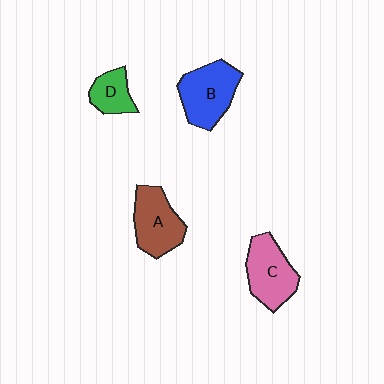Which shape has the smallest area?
Shape D (green).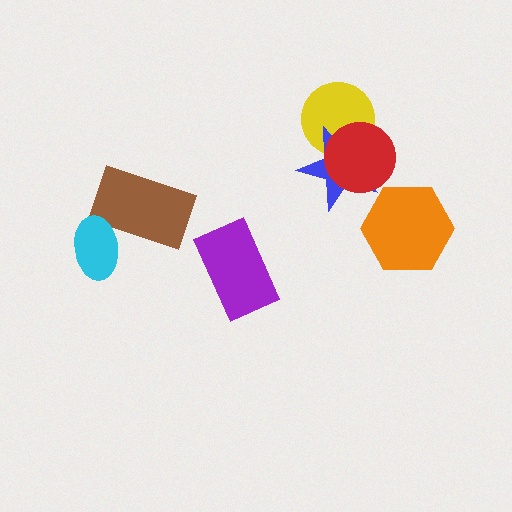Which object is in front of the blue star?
The red circle is in front of the blue star.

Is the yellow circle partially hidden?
Yes, it is partially covered by another shape.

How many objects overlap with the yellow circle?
2 objects overlap with the yellow circle.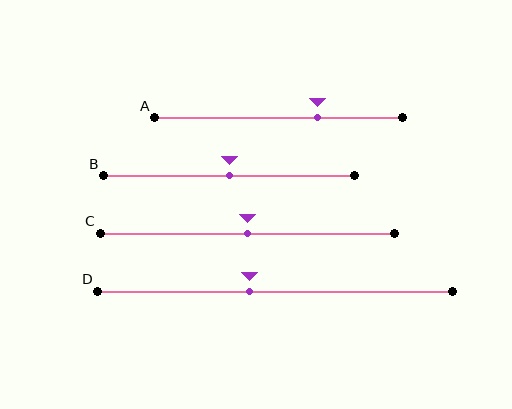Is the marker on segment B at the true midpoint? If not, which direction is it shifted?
Yes, the marker on segment B is at the true midpoint.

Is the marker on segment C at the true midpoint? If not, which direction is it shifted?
Yes, the marker on segment C is at the true midpoint.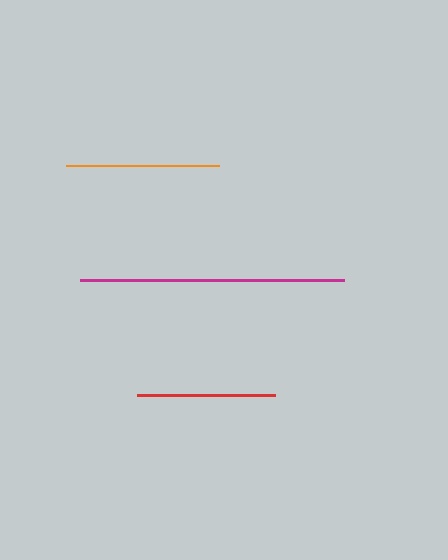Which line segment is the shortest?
The red line is the shortest at approximately 138 pixels.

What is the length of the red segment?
The red segment is approximately 138 pixels long.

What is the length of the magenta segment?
The magenta segment is approximately 264 pixels long.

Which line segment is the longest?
The magenta line is the longest at approximately 264 pixels.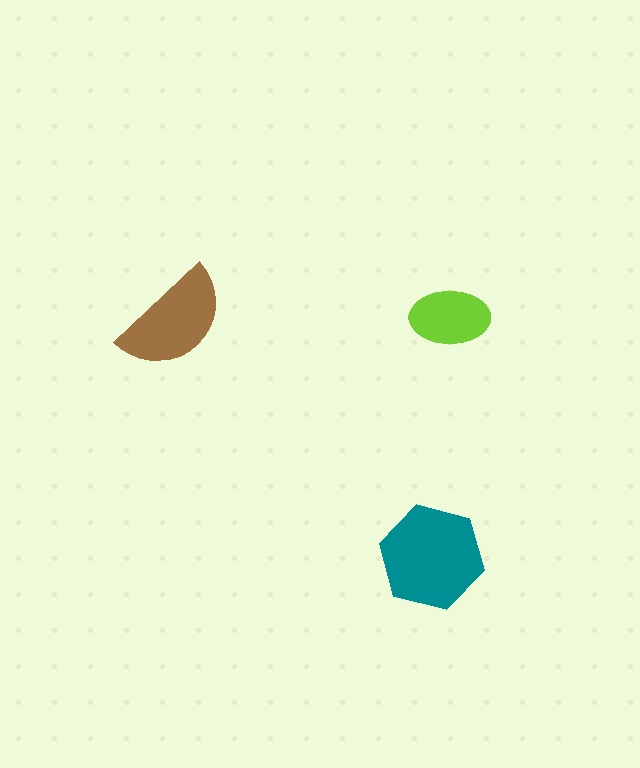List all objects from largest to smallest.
The teal hexagon, the brown semicircle, the lime ellipse.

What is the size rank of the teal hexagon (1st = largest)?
1st.